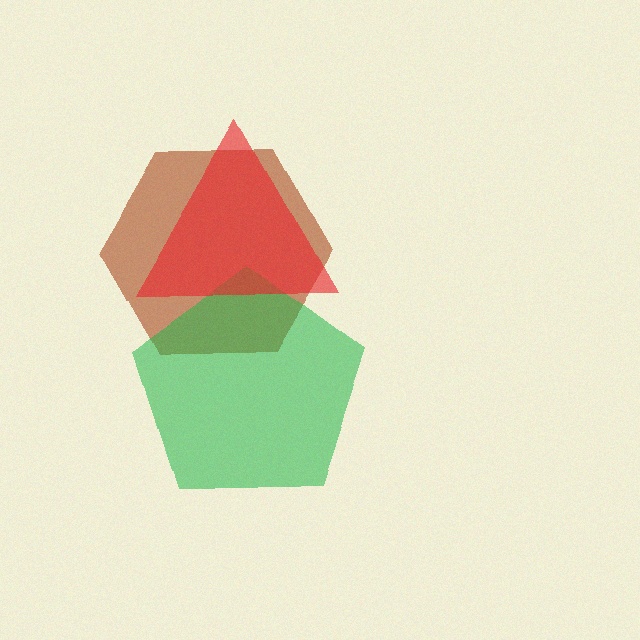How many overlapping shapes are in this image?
There are 3 overlapping shapes in the image.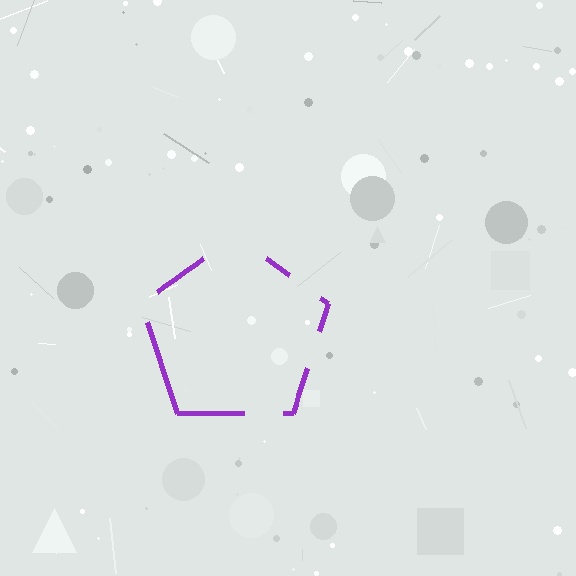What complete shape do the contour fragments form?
The contour fragments form a pentagon.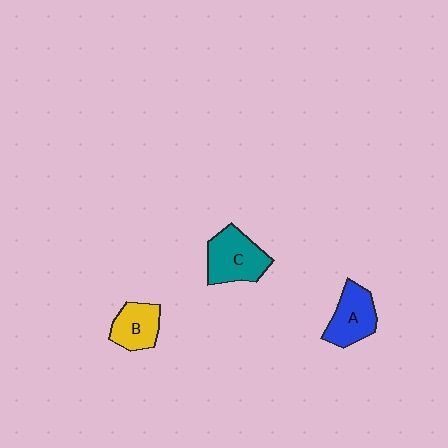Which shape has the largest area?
Shape C (teal).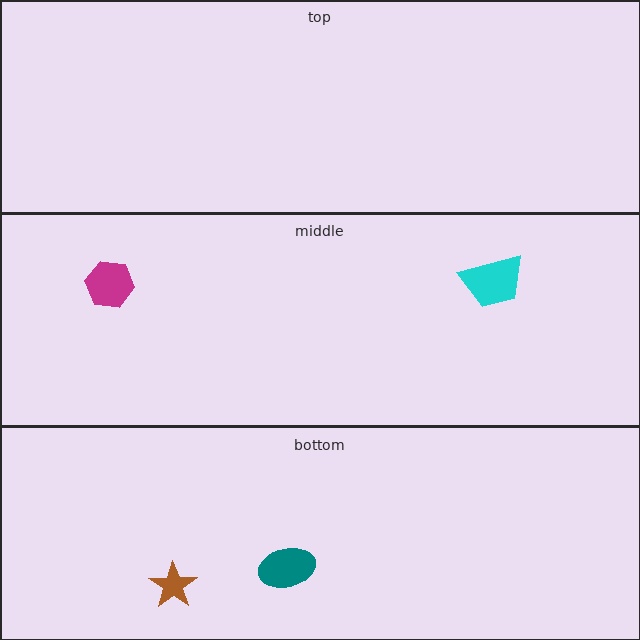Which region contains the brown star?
The bottom region.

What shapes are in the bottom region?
The teal ellipse, the brown star.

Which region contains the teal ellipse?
The bottom region.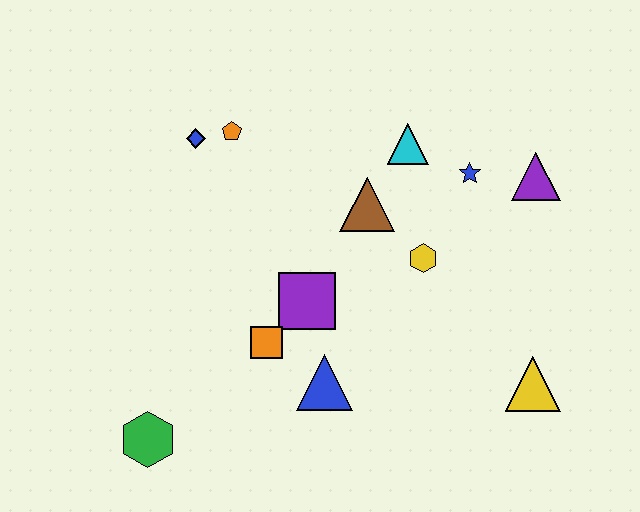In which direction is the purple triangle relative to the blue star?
The purple triangle is to the right of the blue star.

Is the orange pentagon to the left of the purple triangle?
Yes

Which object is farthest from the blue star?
The green hexagon is farthest from the blue star.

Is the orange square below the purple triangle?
Yes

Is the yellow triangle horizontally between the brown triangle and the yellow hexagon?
No